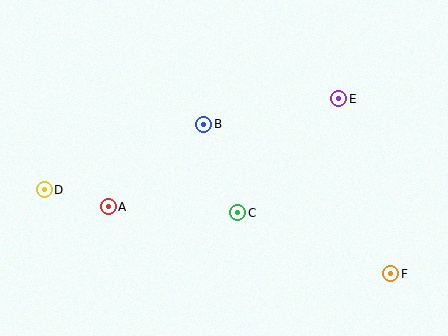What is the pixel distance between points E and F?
The distance between E and F is 183 pixels.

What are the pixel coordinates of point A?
Point A is at (108, 207).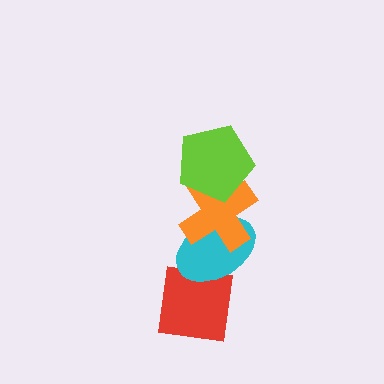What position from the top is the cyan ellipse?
The cyan ellipse is 3rd from the top.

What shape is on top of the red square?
The cyan ellipse is on top of the red square.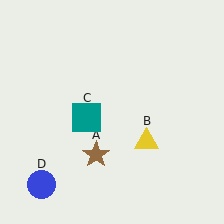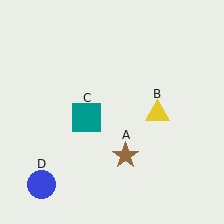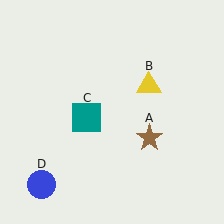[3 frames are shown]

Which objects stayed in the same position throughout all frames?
Teal square (object C) and blue circle (object D) remained stationary.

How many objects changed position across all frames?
2 objects changed position: brown star (object A), yellow triangle (object B).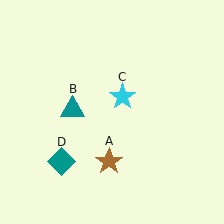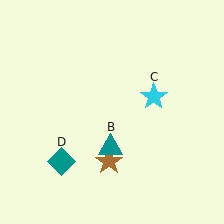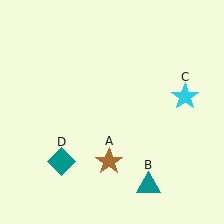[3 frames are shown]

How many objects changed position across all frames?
2 objects changed position: teal triangle (object B), cyan star (object C).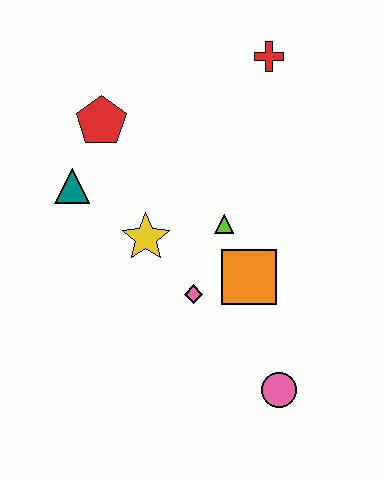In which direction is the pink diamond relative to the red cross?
The pink diamond is below the red cross.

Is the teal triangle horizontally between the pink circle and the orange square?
No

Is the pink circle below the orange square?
Yes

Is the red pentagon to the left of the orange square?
Yes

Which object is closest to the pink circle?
The orange square is closest to the pink circle.